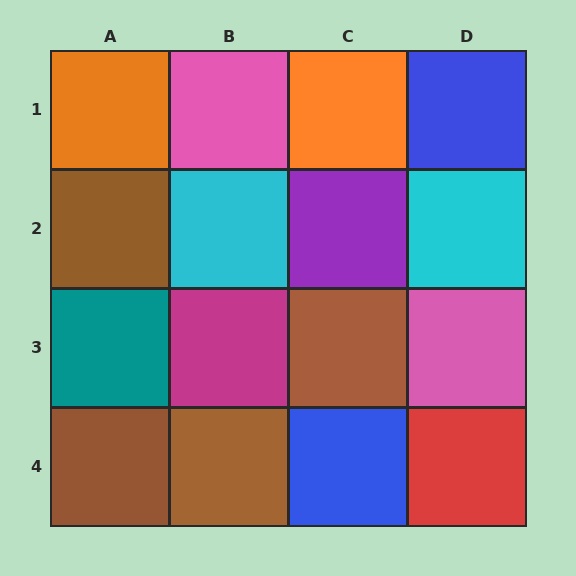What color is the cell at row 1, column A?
Orange.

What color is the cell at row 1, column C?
Orange.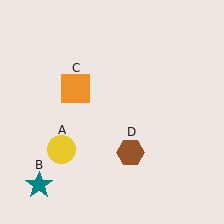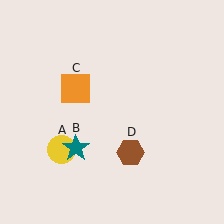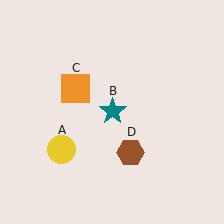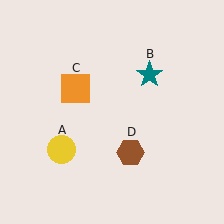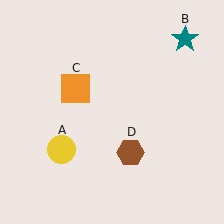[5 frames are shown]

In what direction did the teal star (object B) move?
The teal star (object B) moved up and to the right.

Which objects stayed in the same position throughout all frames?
Yellow circle (object A) and orange square (object C) and brown hexagon (object D) remained stationary.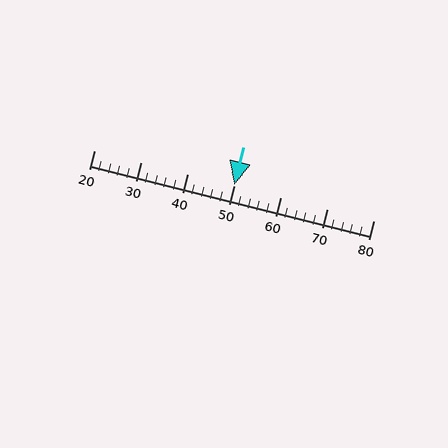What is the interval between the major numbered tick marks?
The major tick marks are spaced 10 units apart.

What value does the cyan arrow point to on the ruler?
The cyan arrow points to approximately 50.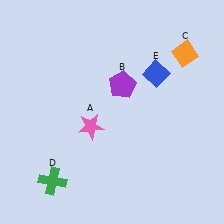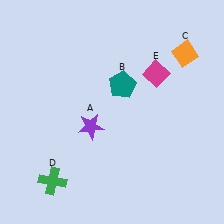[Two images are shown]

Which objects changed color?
A changed from pink to purple. B changed from purple to teal. E changed from blue to magenta.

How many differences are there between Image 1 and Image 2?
There are 3 differences between the two images.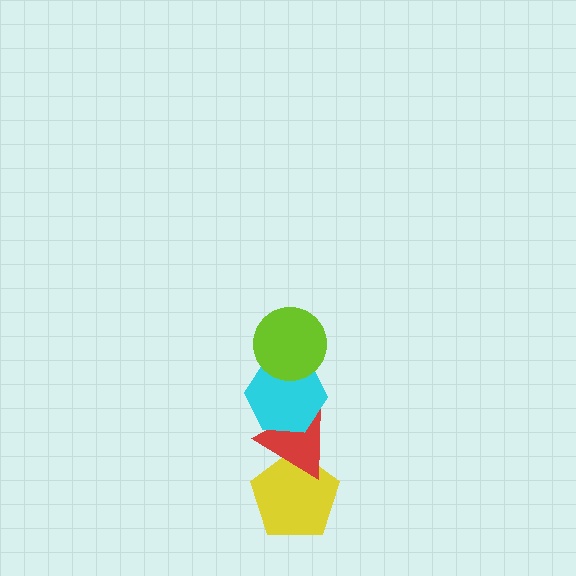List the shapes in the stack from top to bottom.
From top to bottom: the lime circle, the cyan hexagon, the red triangle, the yellow pentagon.